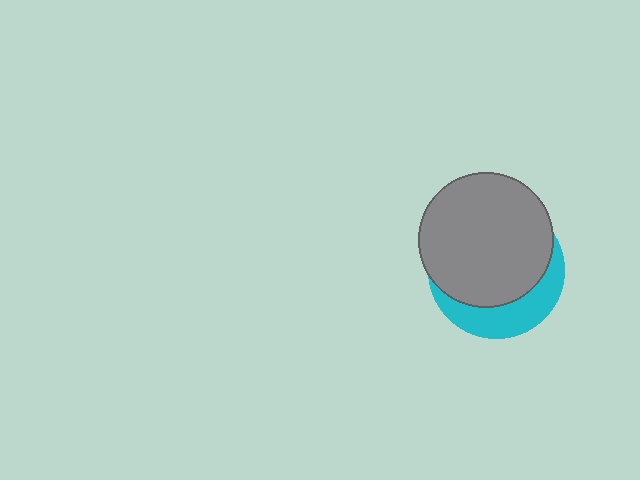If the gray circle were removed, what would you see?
You would see the complete cyan circle.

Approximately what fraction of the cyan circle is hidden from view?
Roughly 69% of the cyan circle is hidden behind the gray circle.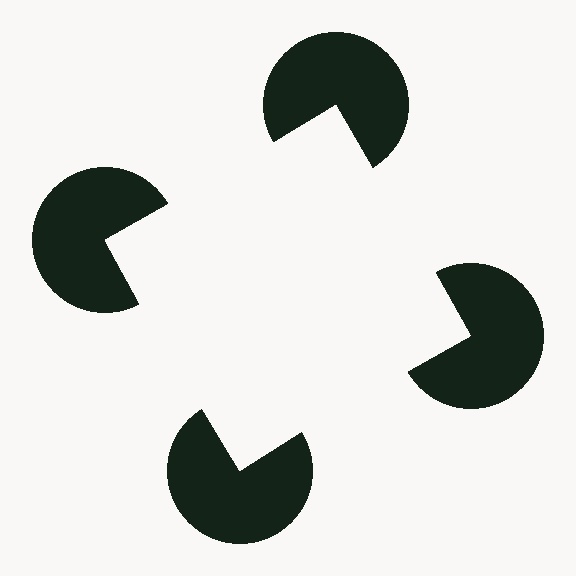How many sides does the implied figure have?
4 sides.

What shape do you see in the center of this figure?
An illusory square — its edges are inferred from the aligned wedge cuts in the pac-man discs, not physically drawn.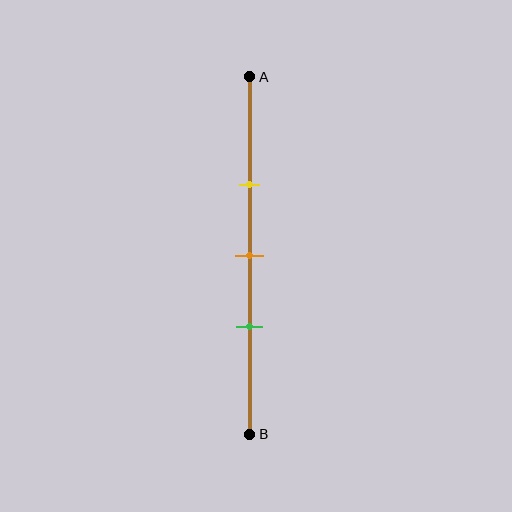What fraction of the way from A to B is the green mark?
The green mark is approximately 70% (0.7) of the way from A to B.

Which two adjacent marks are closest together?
The orange and green marks are the closest adjacent pair.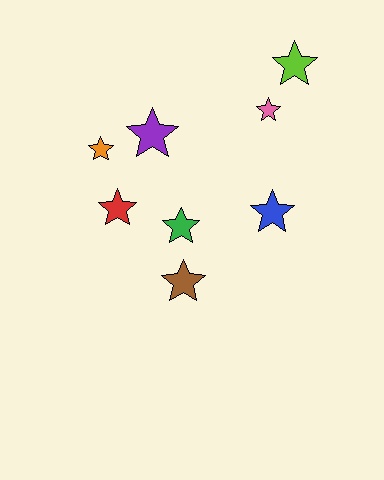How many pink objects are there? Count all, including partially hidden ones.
There is 1 pink object.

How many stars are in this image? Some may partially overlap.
There are 8 stars.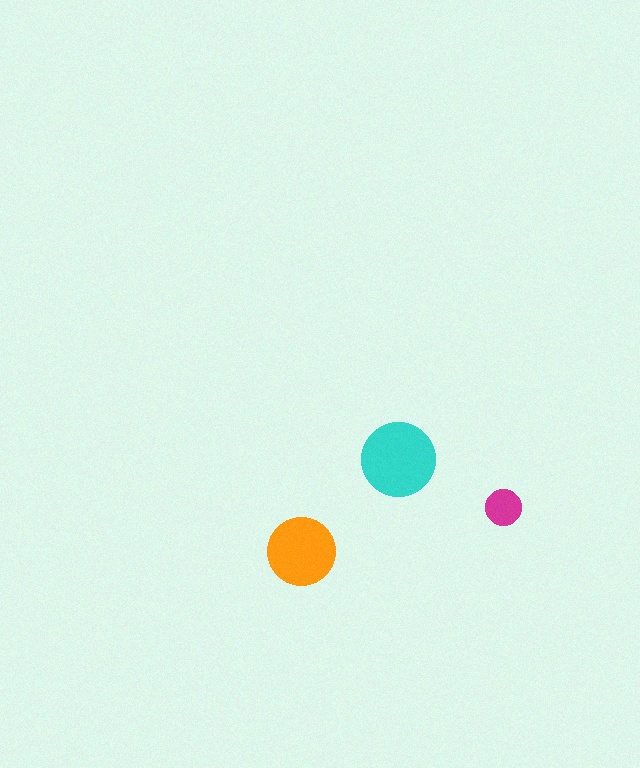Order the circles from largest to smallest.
the cyan one, the orange one, the magenta one.